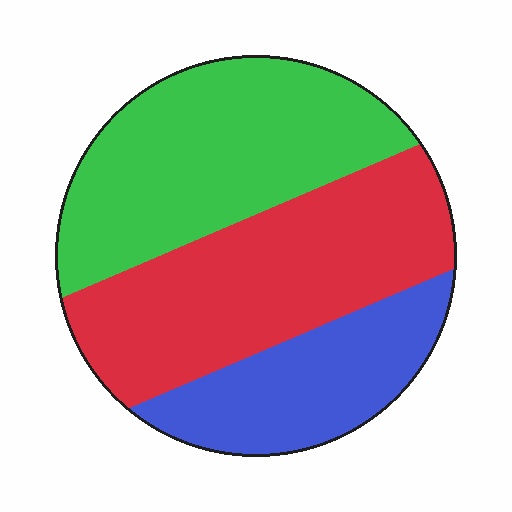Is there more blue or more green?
Green.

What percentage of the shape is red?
Red takes up about two fifths (2/5) of the shape.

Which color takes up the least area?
Blue, at roughly 25%.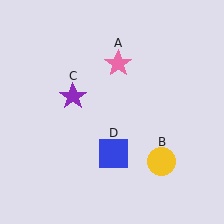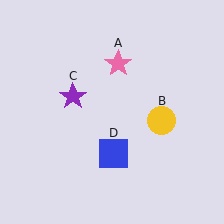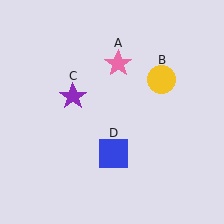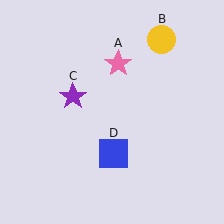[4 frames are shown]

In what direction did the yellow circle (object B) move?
The yellow circle (object B) moved up.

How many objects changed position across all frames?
1 object changed position: yellow circle (object B).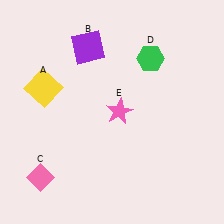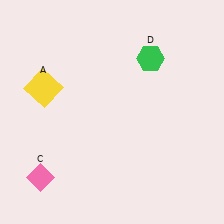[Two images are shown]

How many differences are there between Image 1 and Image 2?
There are 2 differences between the two images.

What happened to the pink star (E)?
The pink star (E) was removed in Image 2. It was in the top-right area of Image 1.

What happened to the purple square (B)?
The purple square (B) was removed in Image 2. It was in the top-left area of Image 1.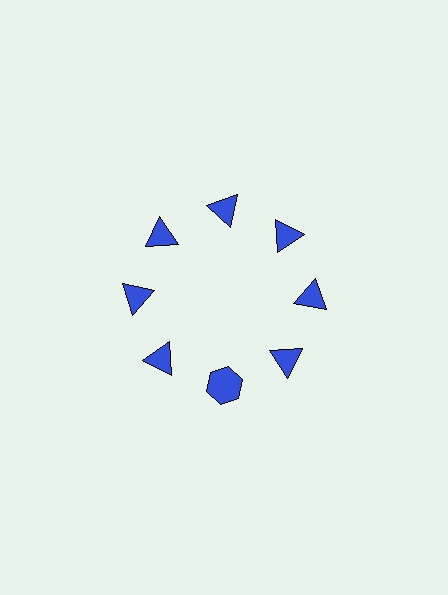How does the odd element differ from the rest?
It has a different shape: hexagon instead of triangle.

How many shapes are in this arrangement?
There are 8 shapes arranged in a ring pattern.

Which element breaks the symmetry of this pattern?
The blue hexagon at roughly the 6 o'clock position breaks the symmetry. All other shapes are blue triangles.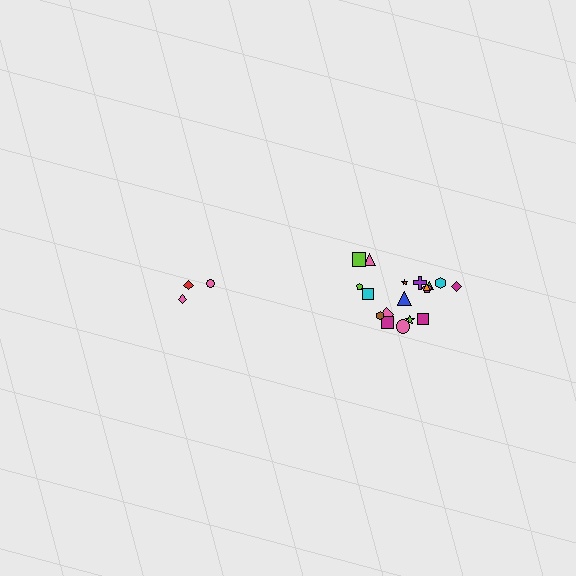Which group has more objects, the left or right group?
The right group.